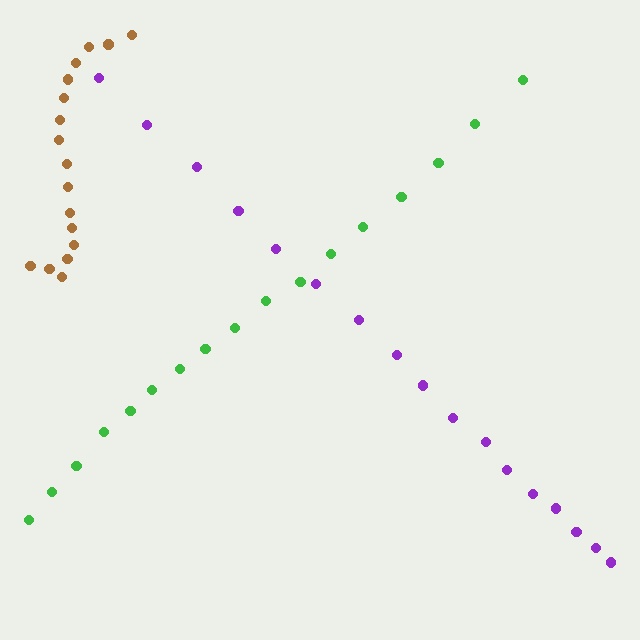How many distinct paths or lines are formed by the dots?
There are 3 distinct paths.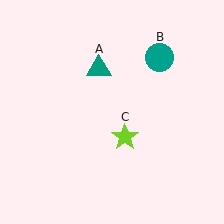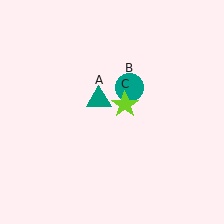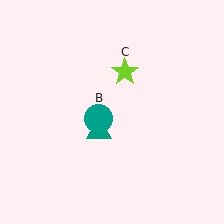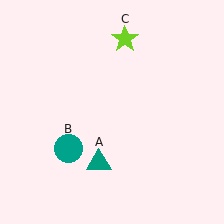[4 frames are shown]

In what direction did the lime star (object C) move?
The lime star (object C) moved up.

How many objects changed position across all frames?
3 objects changed position: teal triangle (object A), teal circle (object B), lime star (object C).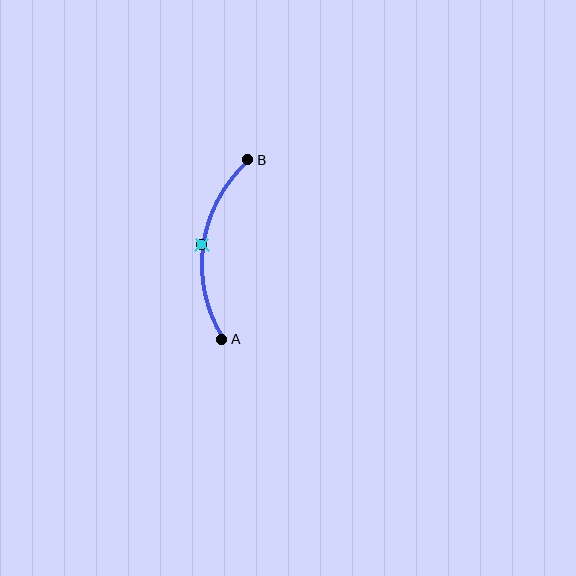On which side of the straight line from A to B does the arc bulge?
The arc bulges to the left of the straight line connecting A and B.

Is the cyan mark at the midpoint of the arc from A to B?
Yes. The cyan mark lies on the arc at equal arc-length from both A and B — it is the arc midpoint.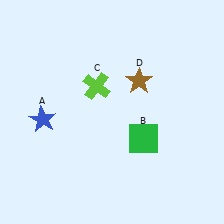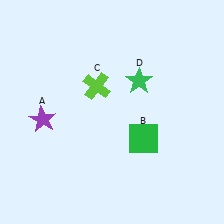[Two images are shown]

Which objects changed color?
A changed from blue to purple. D changed from brown to green.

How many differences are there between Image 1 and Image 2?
There are 2 differences between the two images.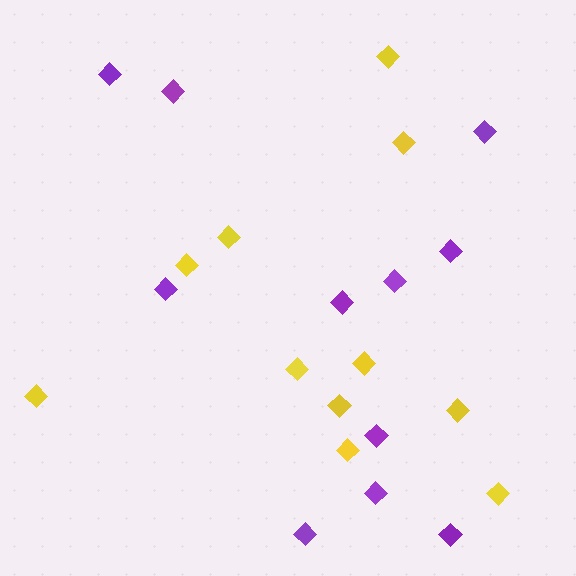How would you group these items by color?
There are 2 groups: one group of yellow diamonds (11) and one group of purple diamonds (11).